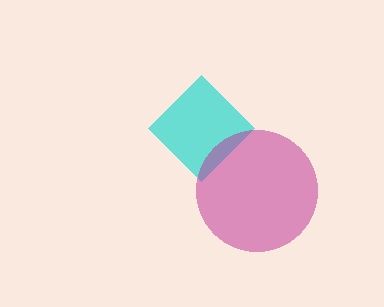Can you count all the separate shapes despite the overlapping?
Yes, there are 2 separate shapes.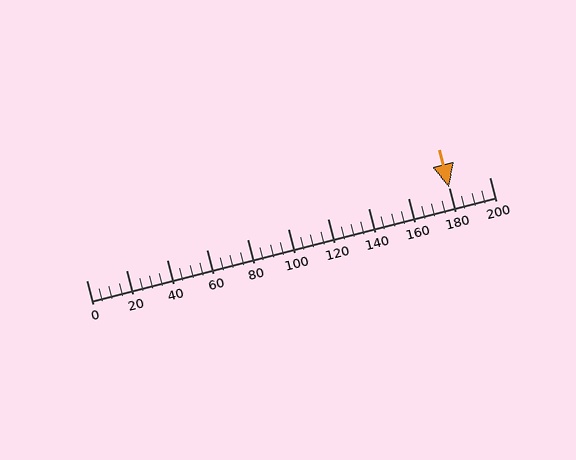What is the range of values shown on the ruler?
The ruler shows values from 0 to 200.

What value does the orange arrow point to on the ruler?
The orange arrow points to approximately 180.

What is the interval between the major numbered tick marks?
The major tick marks are spaced 20 units apart.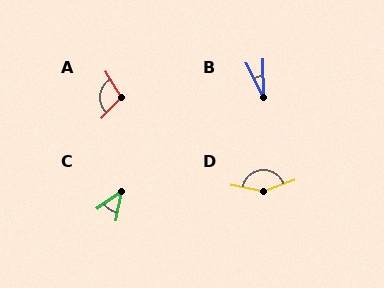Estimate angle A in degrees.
Approximately 105 degrees.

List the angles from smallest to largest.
B (26°), C (44°), A (105°), D (149°).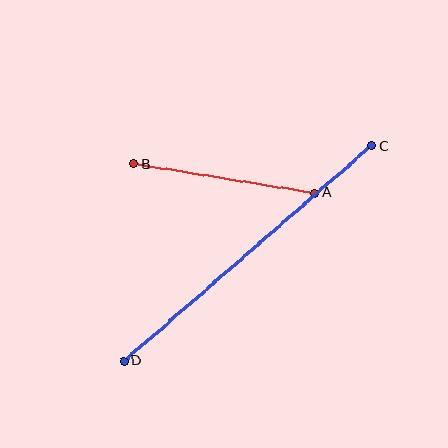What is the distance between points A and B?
The distance is approximately 183 pixels.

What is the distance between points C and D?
The distance is approximately 328 pixels.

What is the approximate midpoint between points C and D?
The midpoint is at approximately (248, 253) pixels.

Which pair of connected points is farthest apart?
Points C and D are farthest apart.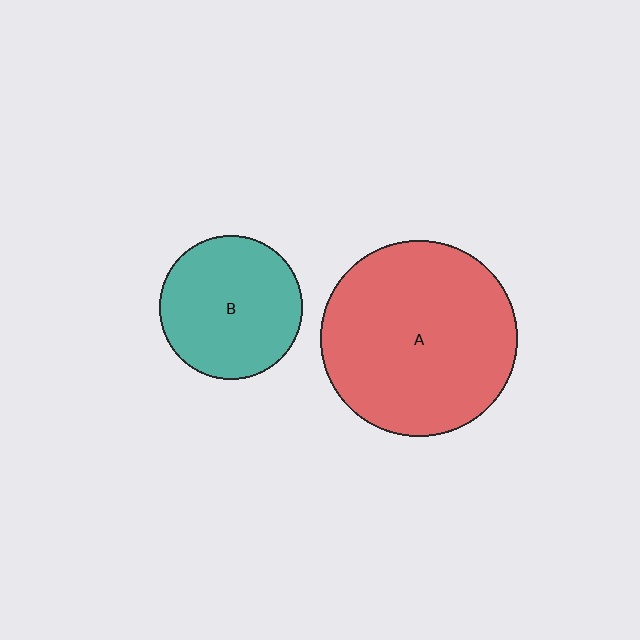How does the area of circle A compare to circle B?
Approximately 1.9 times.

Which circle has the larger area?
Circle A (red).